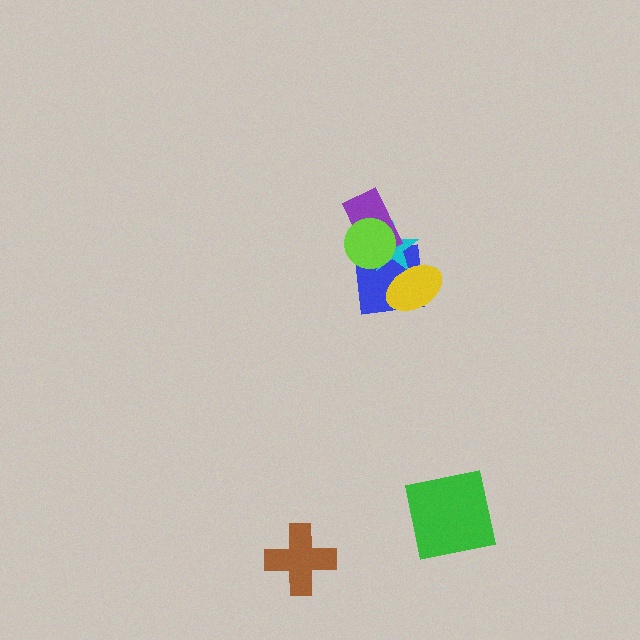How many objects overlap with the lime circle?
3 objects overlap with the lime circle.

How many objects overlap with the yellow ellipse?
2 objects overlap with the yellow ellipse.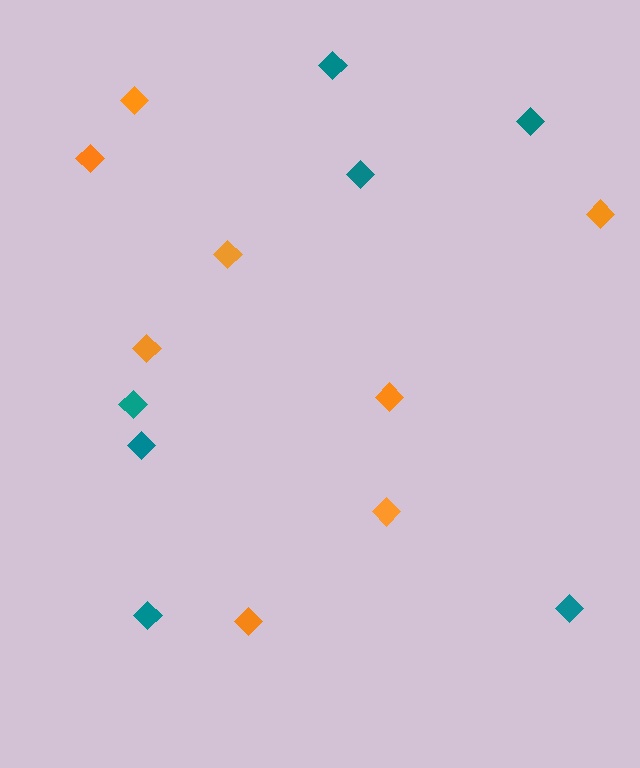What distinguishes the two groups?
There are 2 groups: one group of orange diamonds (8) and one group of teal diamonds (7).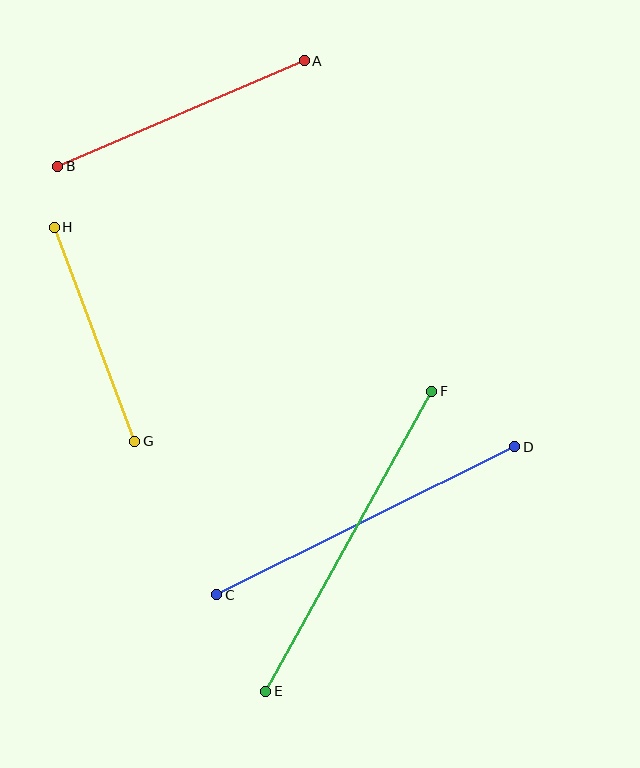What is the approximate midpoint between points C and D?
The midpoint is at approximately (366, 521) pixels.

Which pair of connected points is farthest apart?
Points E and F are farthest apart.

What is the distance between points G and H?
The distance is approximately 229 pixels.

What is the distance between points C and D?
The distance is approximately 332 pixels.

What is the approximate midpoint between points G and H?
The midpoint is at approximately (95, 334) pixels.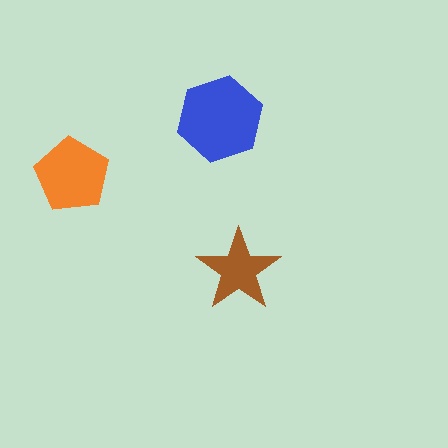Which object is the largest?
The blue hexagon.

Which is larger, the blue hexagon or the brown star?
The blue hexagon.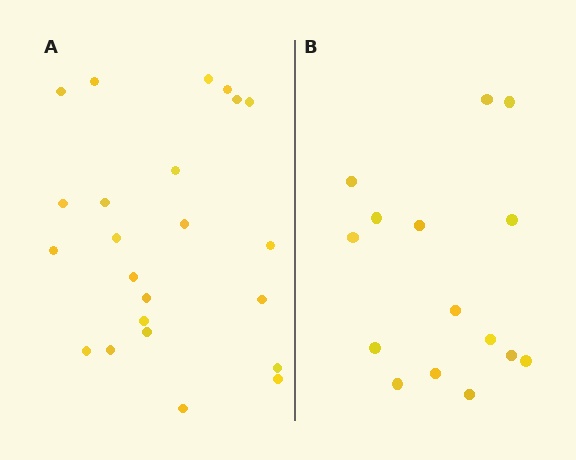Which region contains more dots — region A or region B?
Region A (the left region) has more dots.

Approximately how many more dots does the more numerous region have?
Region A has roughly 8 or so more dots than region B.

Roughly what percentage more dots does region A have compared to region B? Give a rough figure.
About 55% more.